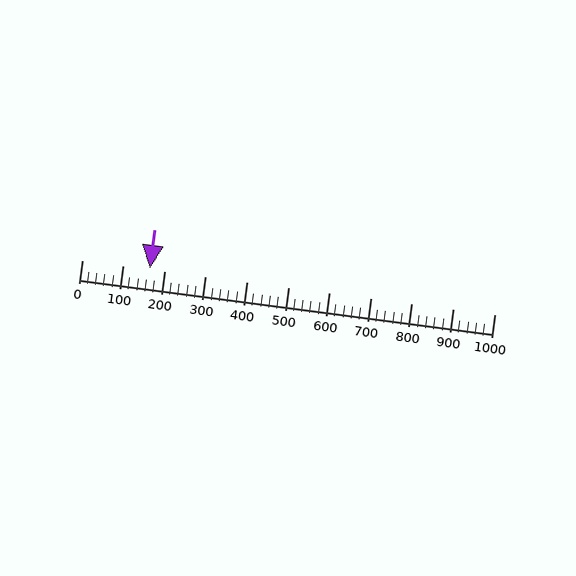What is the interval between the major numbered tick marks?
The major tick marks are spaced 100 units apart.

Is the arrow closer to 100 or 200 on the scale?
The arrow is closer to 200.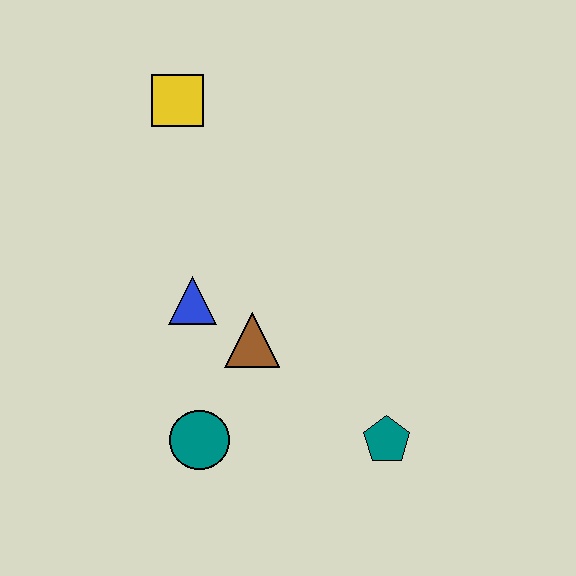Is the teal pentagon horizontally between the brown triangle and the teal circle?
No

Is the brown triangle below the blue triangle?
Yes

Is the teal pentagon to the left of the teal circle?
No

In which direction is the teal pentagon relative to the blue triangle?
The teal pentagon is to the right of the blue triangle.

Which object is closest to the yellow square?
The blue triangle is closest to the yellow square.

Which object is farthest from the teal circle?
The yellow square is farthest from the teal circle.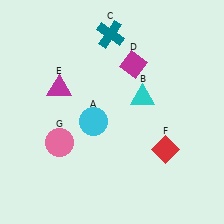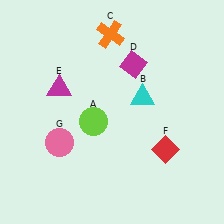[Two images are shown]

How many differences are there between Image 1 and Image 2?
There are 2 differences between the two images.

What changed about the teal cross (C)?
In Image 1, C is teal. In Image 2, it changed to orange.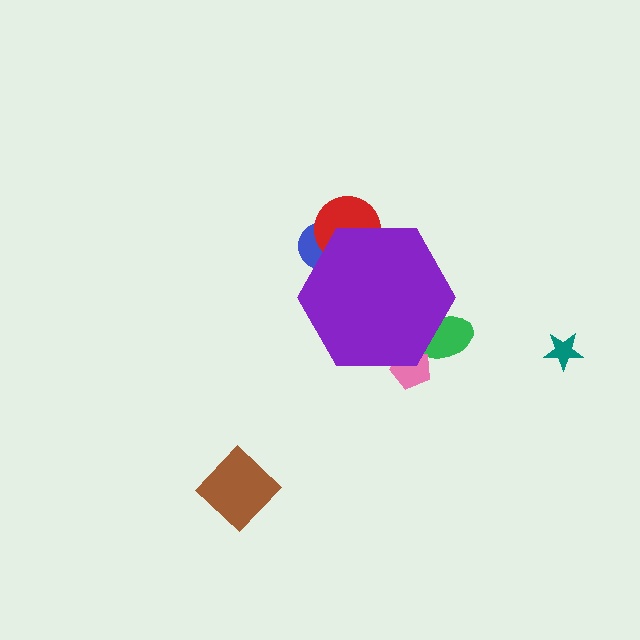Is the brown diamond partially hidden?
No, the brown diamond is fully visible.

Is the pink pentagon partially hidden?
Yes, the pink pentagon is partially hidden behind the purple hexagon.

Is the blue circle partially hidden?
Yes, the blue circle is partially hidden behind the purple hexagon.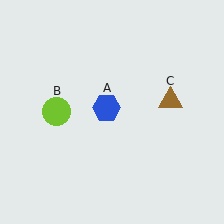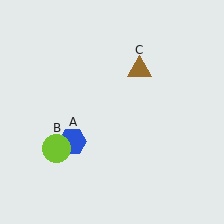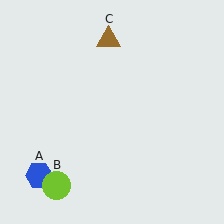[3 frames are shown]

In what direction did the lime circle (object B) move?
The lime circle (object B) moved down.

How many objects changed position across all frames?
3 objects changed position: blue hexagon (object A), lime circle (object B), brown triangle (object C).